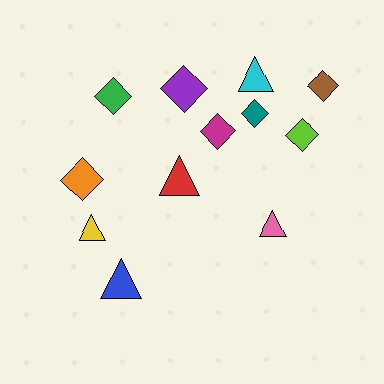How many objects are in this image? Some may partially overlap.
There are 12 objects.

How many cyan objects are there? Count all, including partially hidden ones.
There is 1 cyan object.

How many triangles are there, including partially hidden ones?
There are 5 triangles.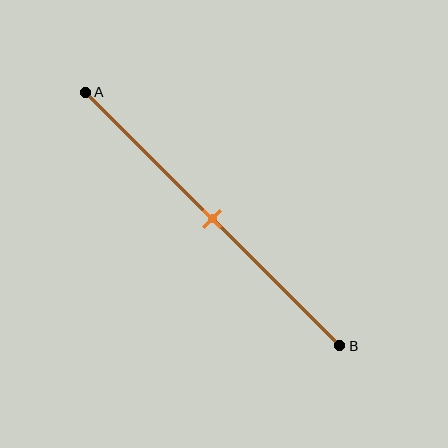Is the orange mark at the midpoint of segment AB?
Yes, the mark is approximately at the midpoint.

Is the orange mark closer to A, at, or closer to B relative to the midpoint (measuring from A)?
The orange mark is approximately at the midpoint of segment AB.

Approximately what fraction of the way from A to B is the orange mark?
The orange mark is approximately 50% of the way from A to B.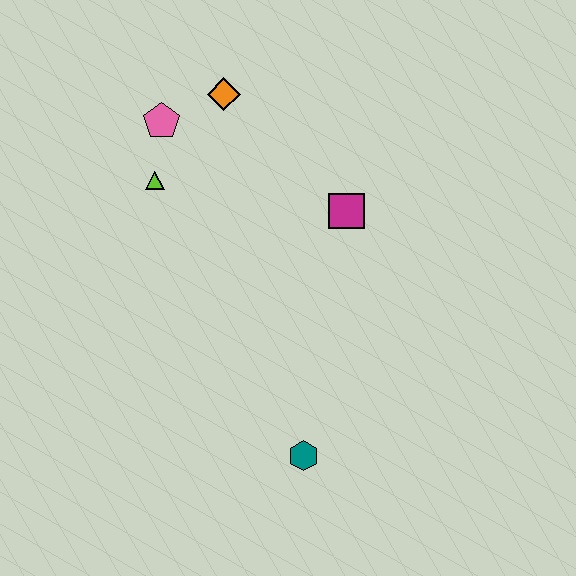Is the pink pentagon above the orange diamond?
No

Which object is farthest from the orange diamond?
The teal hexagon is farthest from the orange diamond.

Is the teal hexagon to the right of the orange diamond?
Yes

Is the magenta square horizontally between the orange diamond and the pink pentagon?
No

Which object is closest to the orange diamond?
The pink pentagon is closest to the orange diamond.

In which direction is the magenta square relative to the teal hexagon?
The magenta square is above the teal hexagon.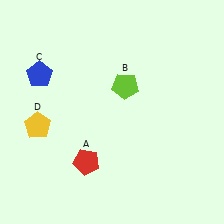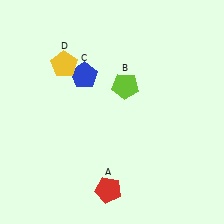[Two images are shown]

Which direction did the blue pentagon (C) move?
The blue pentagon (C) moved right.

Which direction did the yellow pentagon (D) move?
The yellow pentagon (D) moved up.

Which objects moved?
The objects that moved are: the red pentagon (A), the blue pentagon (C), the yellow pentagon (D).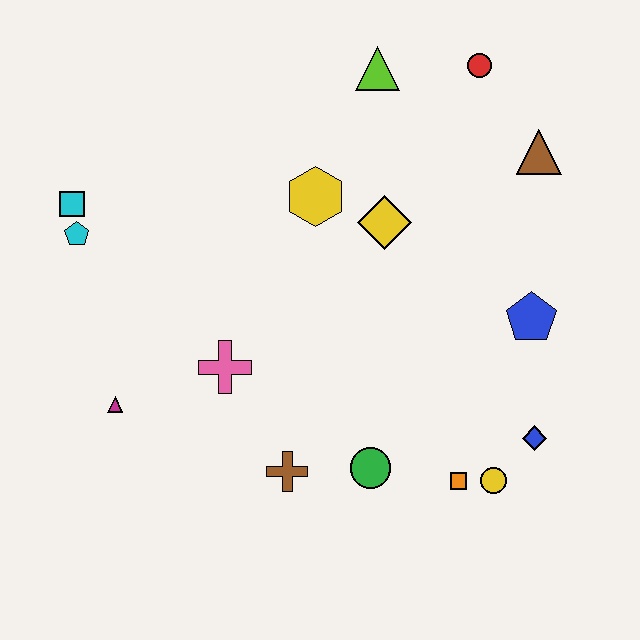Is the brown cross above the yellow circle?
Yes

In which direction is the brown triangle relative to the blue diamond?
The brown triangle is above the blue diamond.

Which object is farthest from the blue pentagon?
The cyan square is farthest from the blue pentagon.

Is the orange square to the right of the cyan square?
Yes